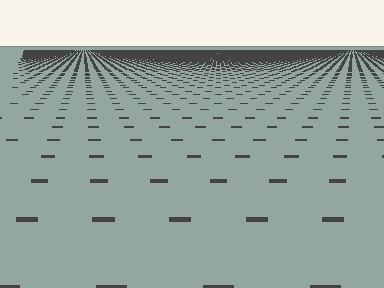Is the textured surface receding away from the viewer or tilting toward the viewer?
The surface is receding away from the viewer. Texture elements get smaller and denser toward the top.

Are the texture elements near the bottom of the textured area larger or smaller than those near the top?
Larger. Near the bottom, elements are closer to the viewer and appear at a bigger on-screen size.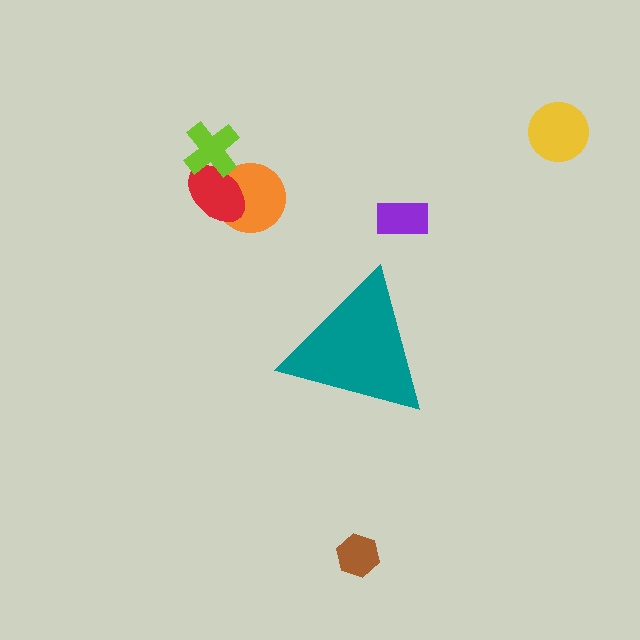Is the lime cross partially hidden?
No, the lime cross is fully visible.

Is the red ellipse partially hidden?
No, the red ellipse is fully visible.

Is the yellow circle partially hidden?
No, the yellow circle is fully visible.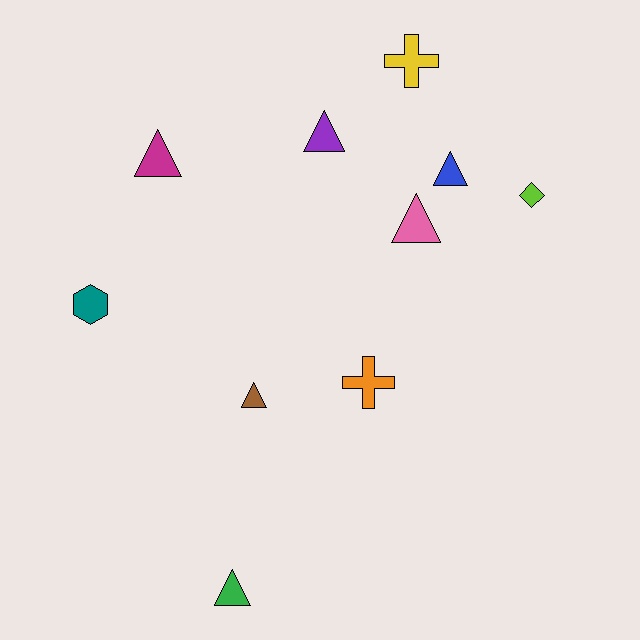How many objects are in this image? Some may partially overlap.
There are 10 objects.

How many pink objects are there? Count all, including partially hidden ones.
There is 1 pink object.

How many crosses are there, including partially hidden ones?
There are 2 crosses.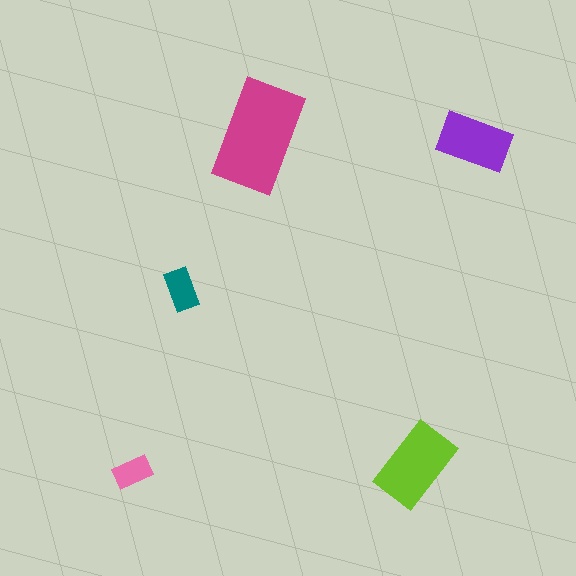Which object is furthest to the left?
The pink rectangle is leftmost.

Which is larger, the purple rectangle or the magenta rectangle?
The magenta one.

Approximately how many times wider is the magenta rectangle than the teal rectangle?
About 2.5 times wider.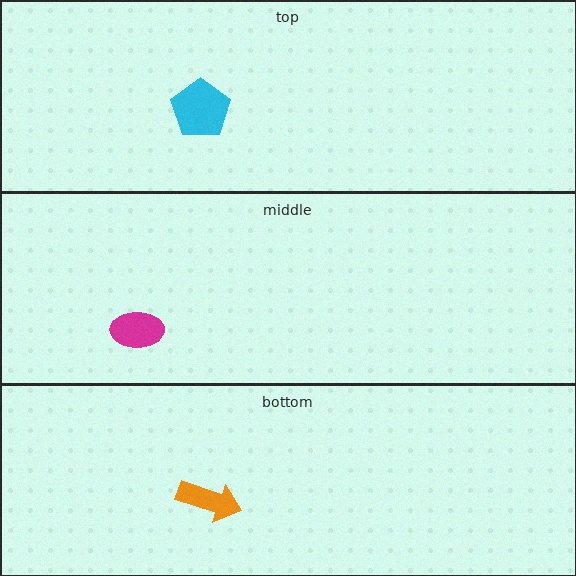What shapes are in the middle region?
The magenta ellipse.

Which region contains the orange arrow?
The bottom region.